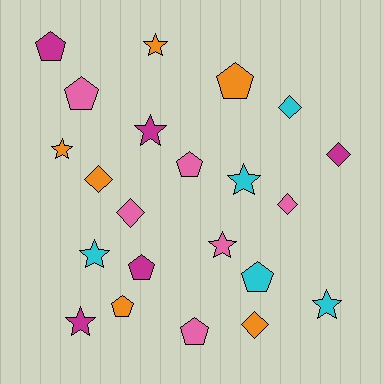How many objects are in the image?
There are 22 objects.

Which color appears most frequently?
Pink, with 6 objects.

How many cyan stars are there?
There are 3 cyan stars.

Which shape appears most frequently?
Pentagon, with 8 objects.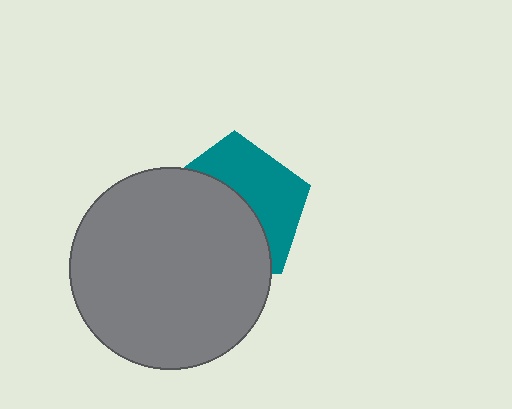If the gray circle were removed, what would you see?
You would see the complete teal pentagon.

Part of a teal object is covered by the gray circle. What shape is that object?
It is a pentagon.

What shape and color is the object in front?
The object in front is a gray circle.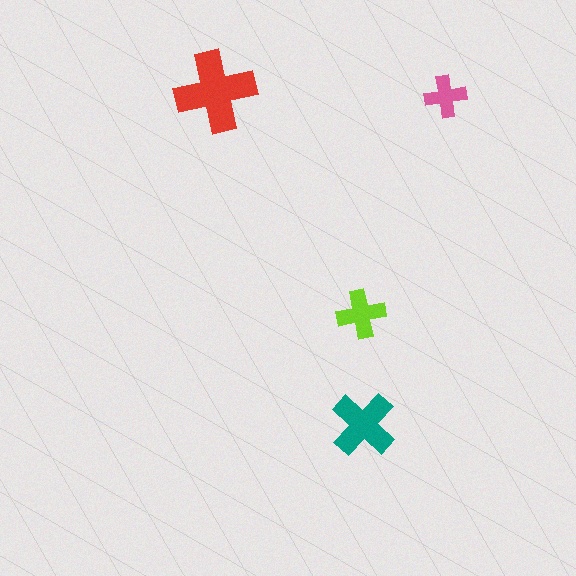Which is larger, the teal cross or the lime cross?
The teal one.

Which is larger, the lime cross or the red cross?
The red one.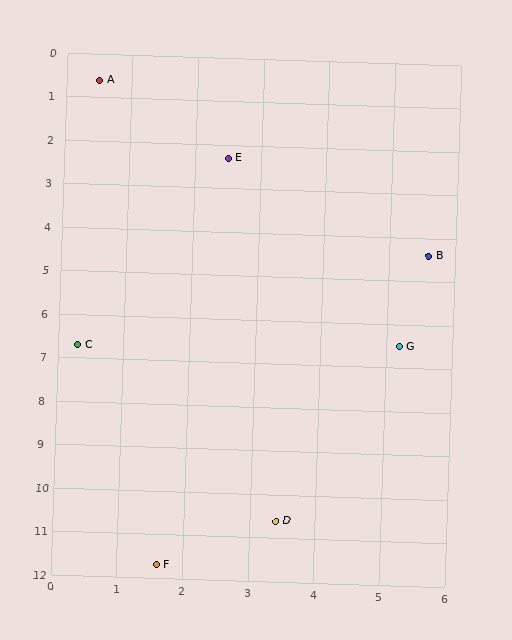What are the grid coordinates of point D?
Point D is at approximately (3.4, 10.6).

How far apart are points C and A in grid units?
Points C and A are about 6.1 grid units apart.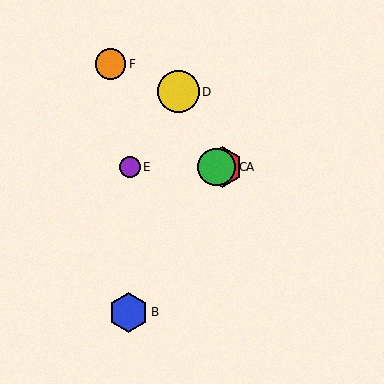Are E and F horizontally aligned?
No, E is at y≈167 and F is at y≈64.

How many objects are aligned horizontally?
3 objects (A, C, E) are aligned horizontally.